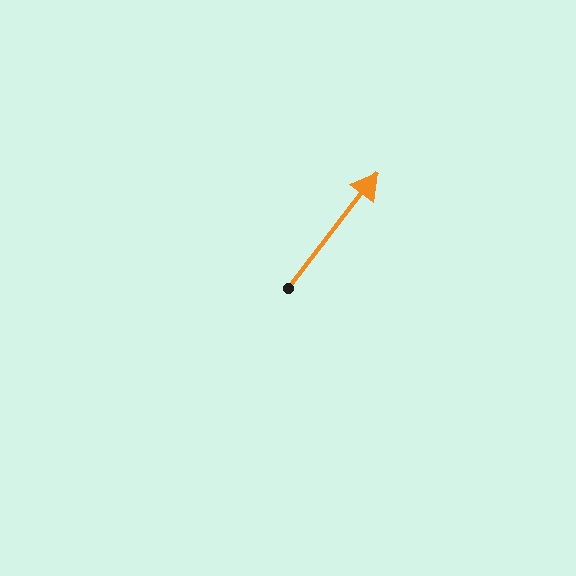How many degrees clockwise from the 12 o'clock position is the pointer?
Approximately 38 degrees.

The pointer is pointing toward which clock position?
Roughly 1 o'clock.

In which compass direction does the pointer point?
Northeast.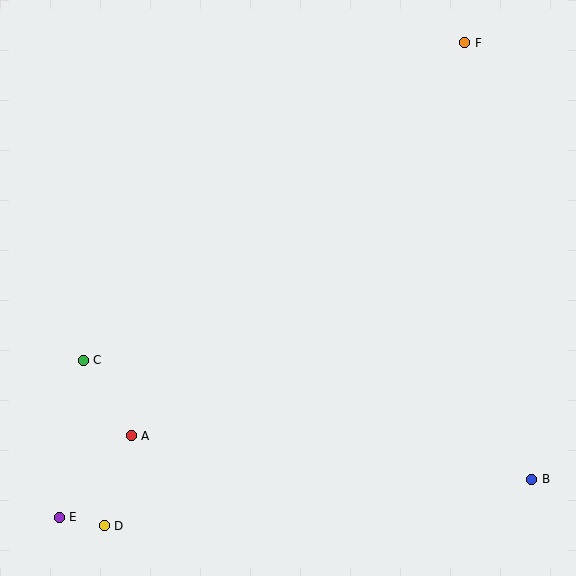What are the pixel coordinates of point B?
Point B is at (532, 479).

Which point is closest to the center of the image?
Point A at (131, 436) is closest to the center.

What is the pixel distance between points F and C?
The distance between F and C is 496 pixels.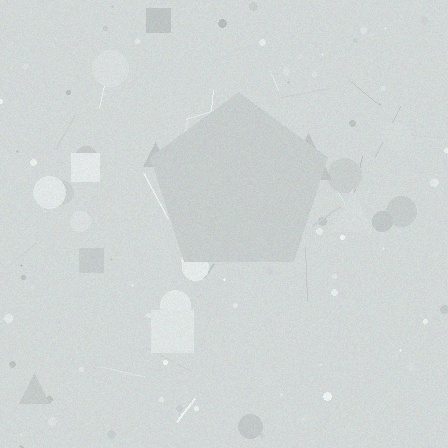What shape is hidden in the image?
A pentagon is hidden in the image.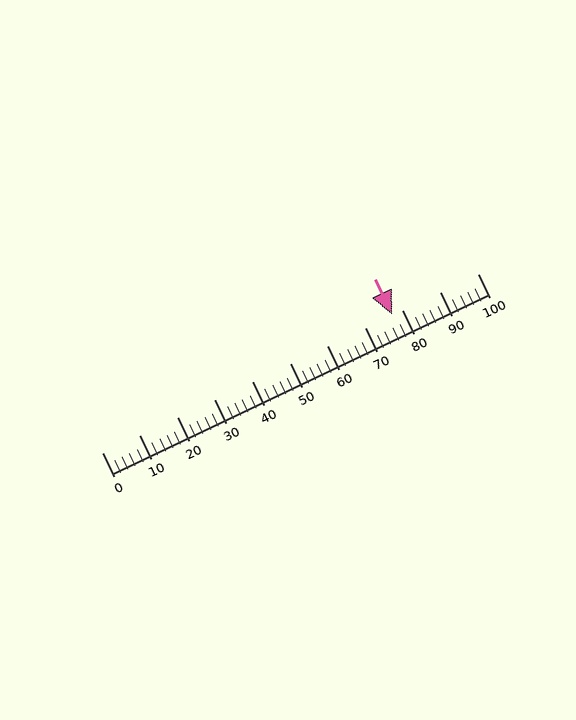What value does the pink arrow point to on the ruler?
The pink arrow points to approximately 77.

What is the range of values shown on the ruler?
The ruler shows values from 0 to 100.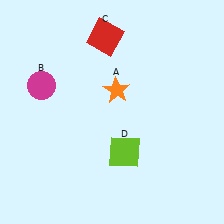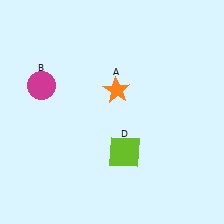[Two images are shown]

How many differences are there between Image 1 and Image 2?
There is 1 difference between the two images.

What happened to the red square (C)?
The red square (C) was removed in Image 2. It was in the top-left area of Image 1.